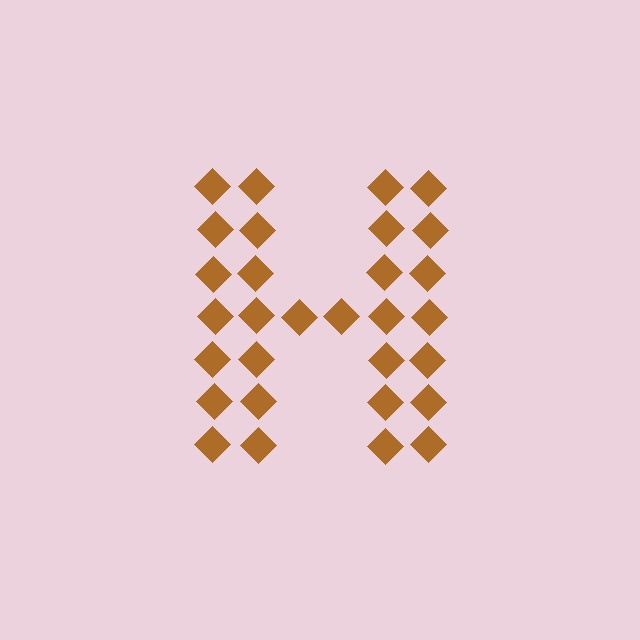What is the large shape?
The large shape is the letter H.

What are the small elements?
The small elements are diamonds.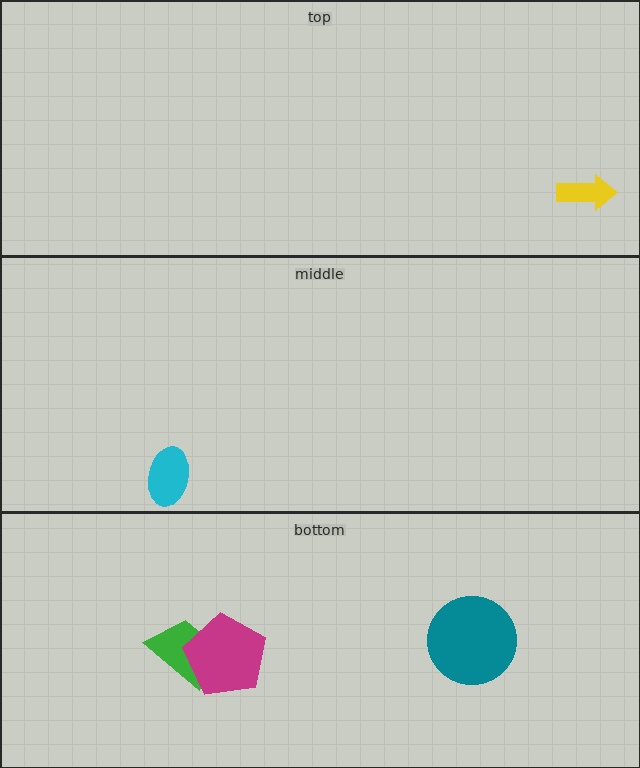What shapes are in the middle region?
The cyan ellipse.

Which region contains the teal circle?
The bottom region.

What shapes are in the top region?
The yellow arrow.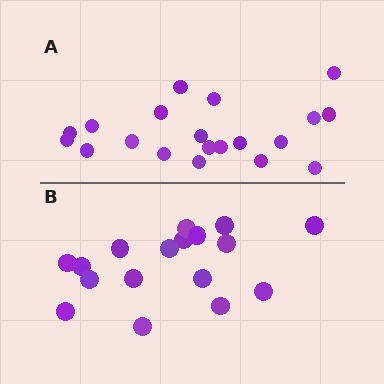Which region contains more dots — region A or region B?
Region A (the top region) has more dots.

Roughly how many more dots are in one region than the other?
Region A has just a few more — roughly 2 or 3 more dots than region B.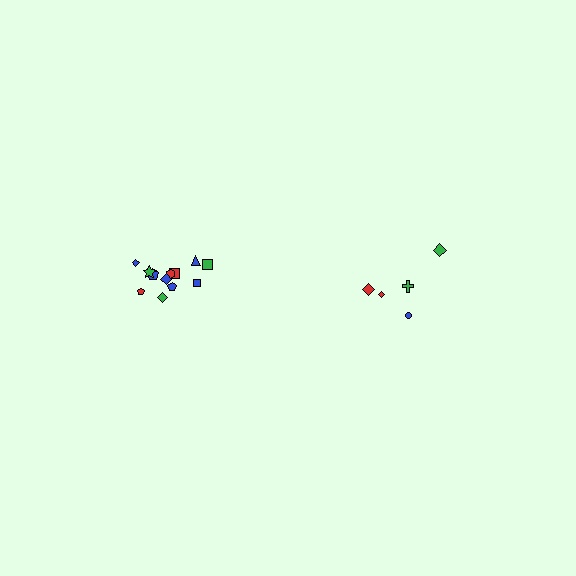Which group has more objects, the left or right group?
The left group.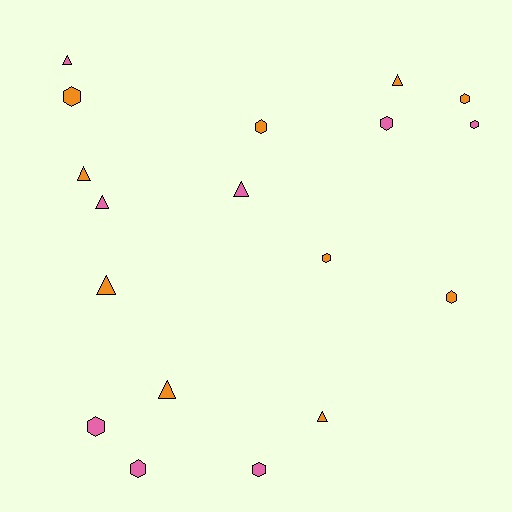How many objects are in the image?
There are 18 objects.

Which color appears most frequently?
Orange, with 10 objects.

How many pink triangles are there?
There are 3 pink triangles.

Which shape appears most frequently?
Hexagon, with 10 objects.